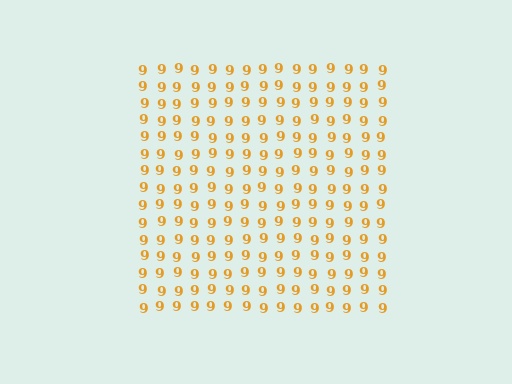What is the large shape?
The large shape is a square.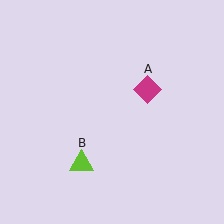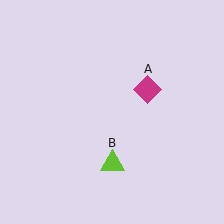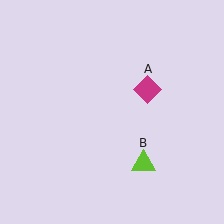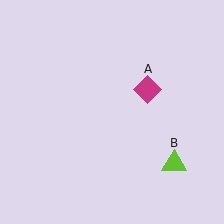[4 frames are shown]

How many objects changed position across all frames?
1 object changed position: lime triangle (object B).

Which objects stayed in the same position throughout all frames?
Magenta diamond (object A) remained stationary.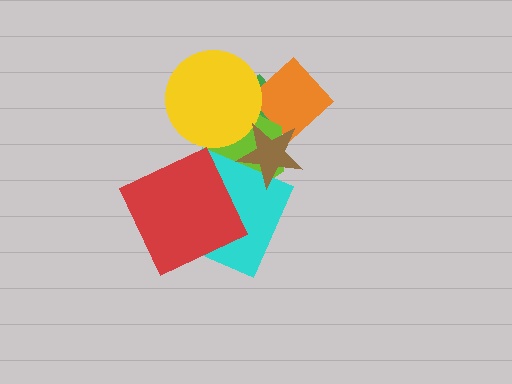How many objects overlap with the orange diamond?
4 objects overlap with the orange diamond.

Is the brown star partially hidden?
No, no other shape covers it.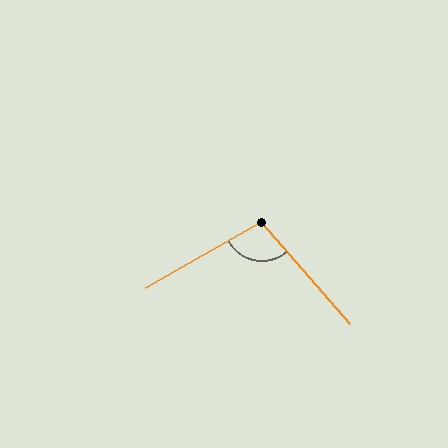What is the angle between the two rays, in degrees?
Approximately 102 degrees.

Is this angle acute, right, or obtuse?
It is obtuse.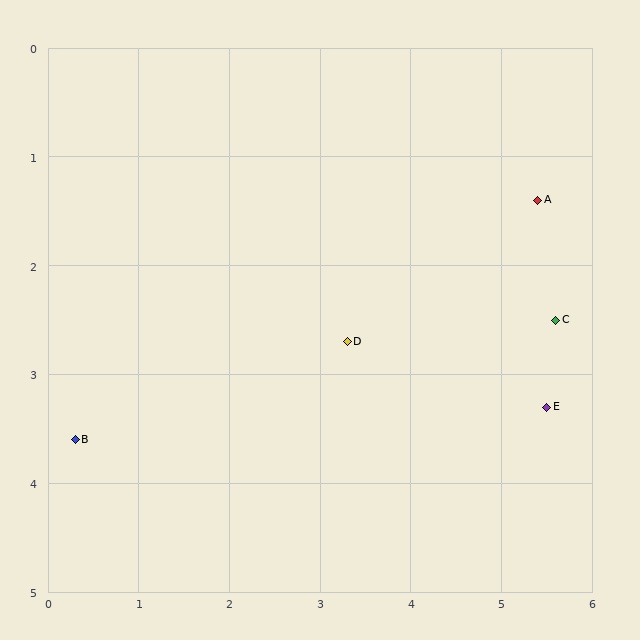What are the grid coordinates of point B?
Point B is at approximately (0.3, 3.6).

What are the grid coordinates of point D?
Point D is at approximately (3.3, 2.7).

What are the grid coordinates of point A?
Point A is at approximately (5.4, 1.4).